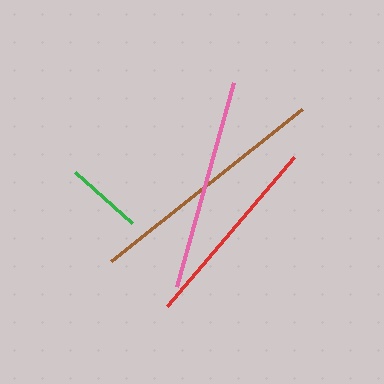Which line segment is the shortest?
The green line is the shortest at approximately 77 pixels.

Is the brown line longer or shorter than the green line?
The brown line is longer than the green line.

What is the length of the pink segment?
The pink segment is approximately 212 pixels long.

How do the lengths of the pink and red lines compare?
The pink and red lines are approximately the same length.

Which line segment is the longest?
The brown line is the longest at approximately 244 pixels.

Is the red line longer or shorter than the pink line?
The pink line is longer than the red line.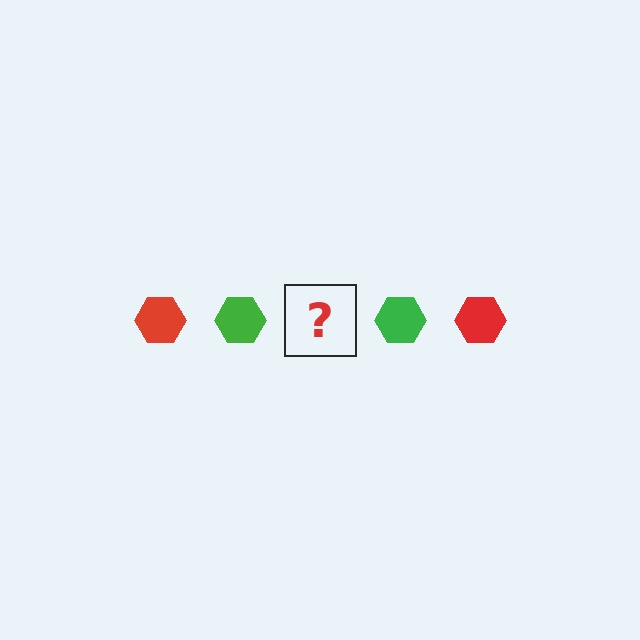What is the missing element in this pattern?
The missing element is a red hexagon.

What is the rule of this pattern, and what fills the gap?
The rule is that the pattern cycles through red, green hexagons. The gap should be filled with a red hexagon.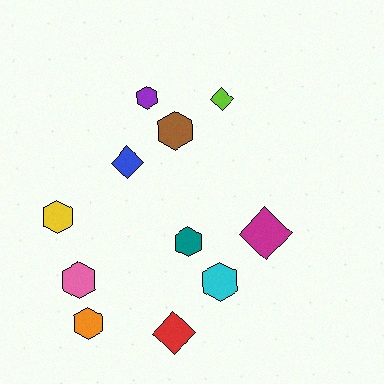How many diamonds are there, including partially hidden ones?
There are 4 diamonds.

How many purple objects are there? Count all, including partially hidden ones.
There is 1 purple object.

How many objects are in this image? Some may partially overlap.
There are 11 objects.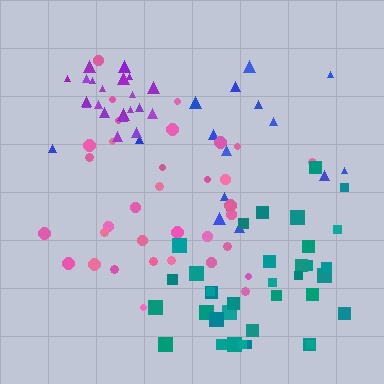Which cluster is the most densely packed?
Purple.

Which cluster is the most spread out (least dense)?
Blue.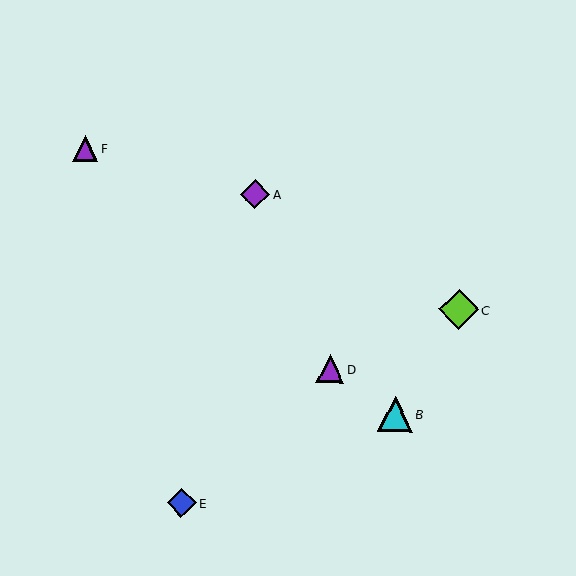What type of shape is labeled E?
Shape E is a blue diamond.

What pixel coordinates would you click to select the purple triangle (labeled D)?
Click at (330, 369) to select the purple triangle D.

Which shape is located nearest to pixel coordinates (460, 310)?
The lime diamond (labeled C) at (459, 310) is nearest to that location.